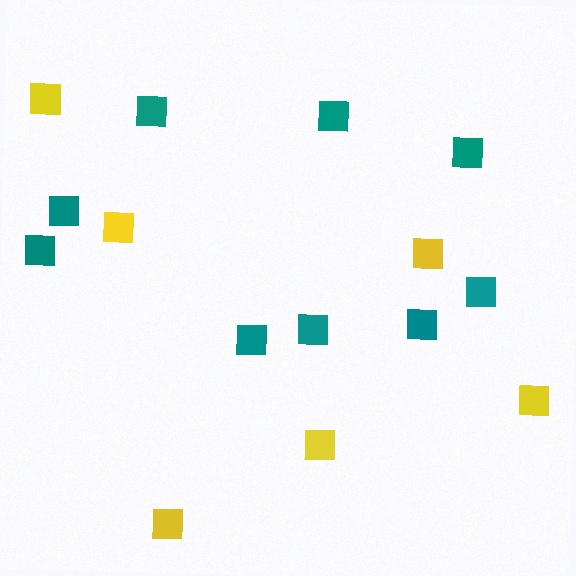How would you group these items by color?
There are 2 groups: one group of teal squares (9) and one group of yellow squares (6).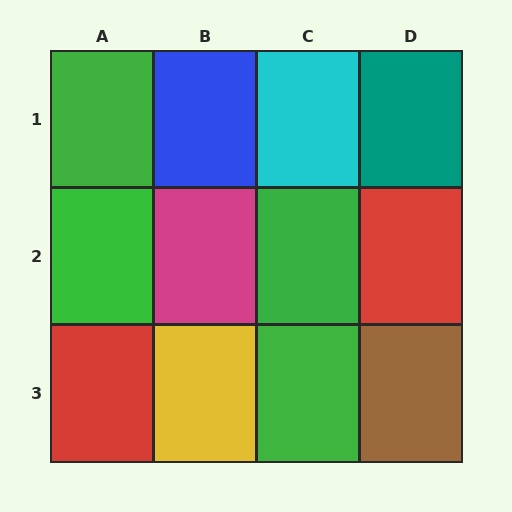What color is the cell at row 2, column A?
Green.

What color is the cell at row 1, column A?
Green.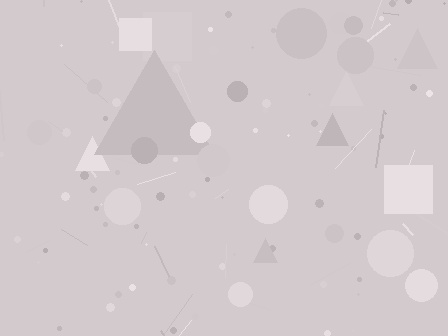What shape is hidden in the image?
A triangle is hidden in the image.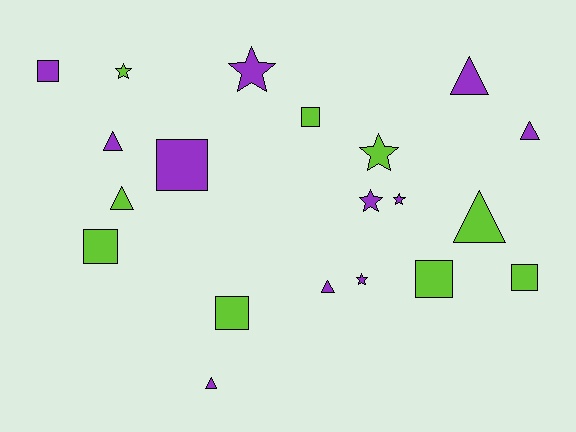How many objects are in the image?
There are 20 objects.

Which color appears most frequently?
Purple, with 11 objects.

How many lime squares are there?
There are 5 lime squares.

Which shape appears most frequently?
Square, with 7 objects.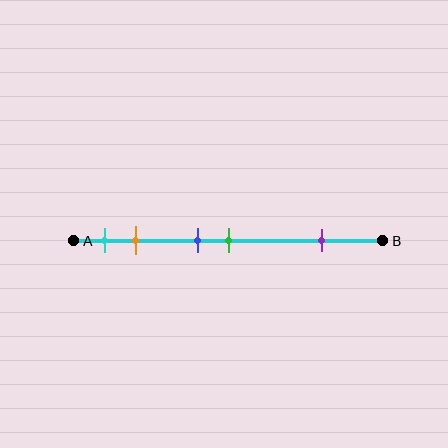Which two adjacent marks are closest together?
The blue and green marks are the closest adjacent pair.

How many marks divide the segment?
There are 5 marks dividing the segment.